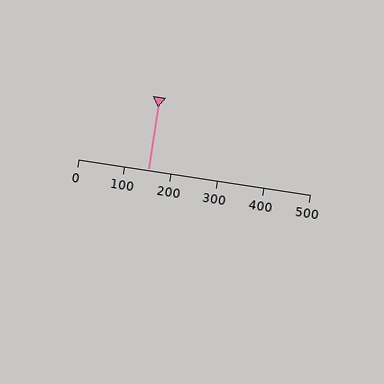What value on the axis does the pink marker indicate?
The marker indicates approximately 150.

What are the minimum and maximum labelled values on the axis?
The axis runs from 0 to 500.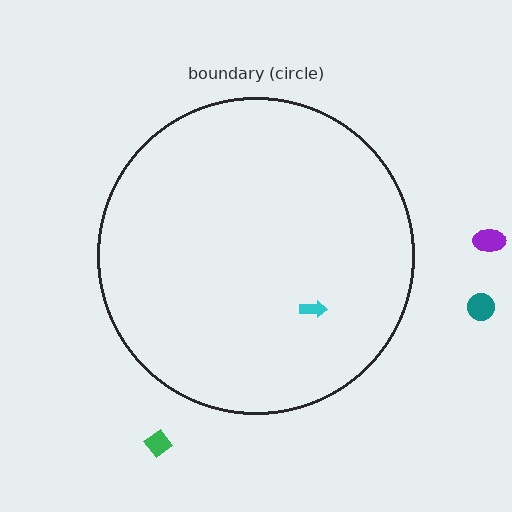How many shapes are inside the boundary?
1 inside, 3 outside.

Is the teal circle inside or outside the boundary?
Outside.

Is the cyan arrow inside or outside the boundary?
Inside.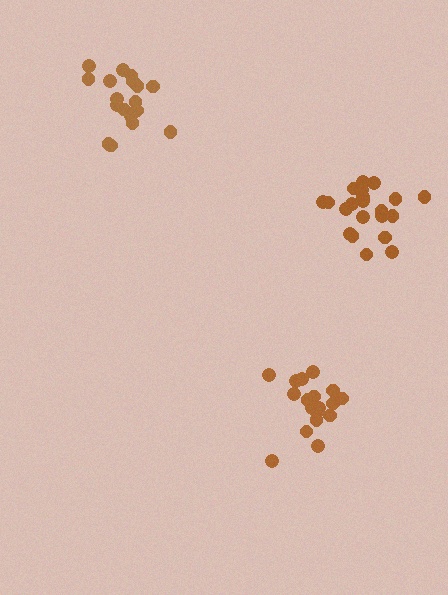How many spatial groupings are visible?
There are 3 spatial groupings.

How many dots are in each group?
Group 1: 21 dots, Group 2: 19 dots, Group 3: 18 dots (58 total).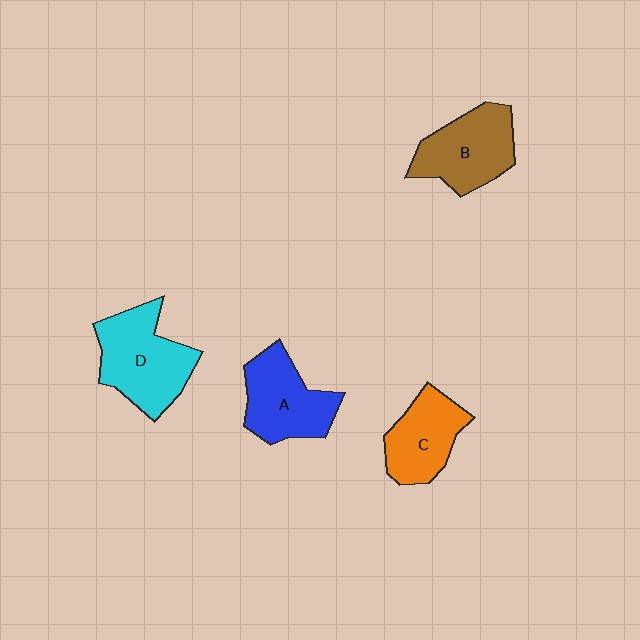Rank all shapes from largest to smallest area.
From largest to smallest: D (cyan), B (brown), A (blue), C (orange).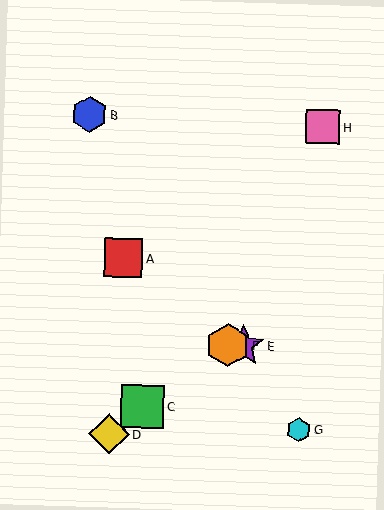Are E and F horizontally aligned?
Yes, both are at y≈345.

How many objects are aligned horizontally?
2 objects (E, F) are aligned horizontally.